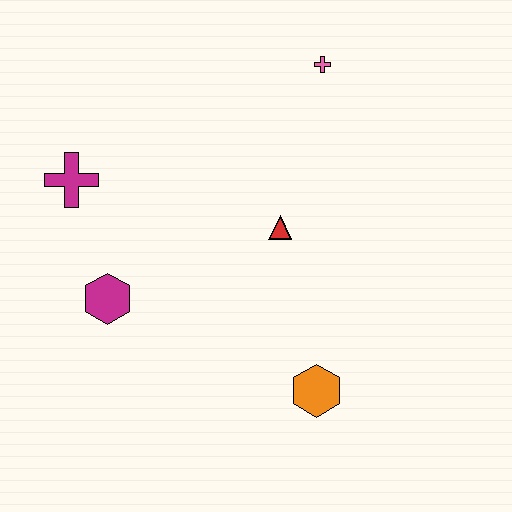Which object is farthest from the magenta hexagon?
The pink cross is farthest from the magenta hexagon.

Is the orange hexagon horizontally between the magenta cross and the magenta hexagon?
No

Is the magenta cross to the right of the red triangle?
No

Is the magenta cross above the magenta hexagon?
Yes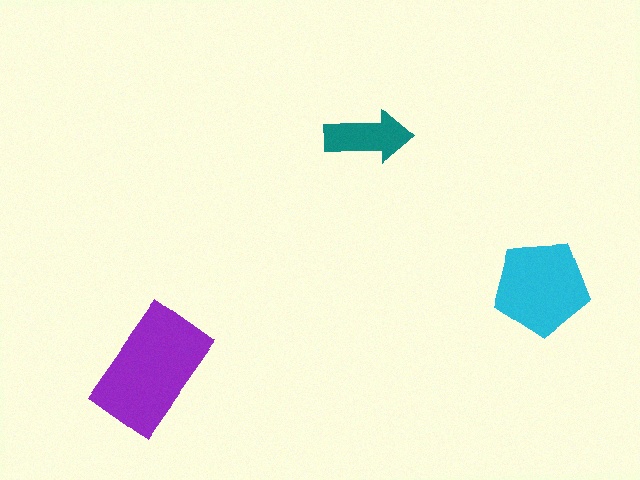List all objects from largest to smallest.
The purple rectangle, the cyan pentagon, the teal arrow.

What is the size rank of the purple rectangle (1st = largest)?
1st.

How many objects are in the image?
There are 3 objects in the image.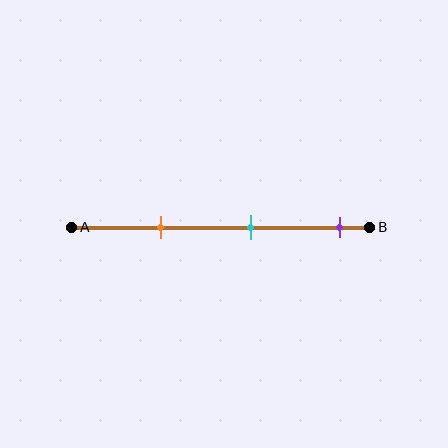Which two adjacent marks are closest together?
The orange and cyan marks are the closest adjacent pair.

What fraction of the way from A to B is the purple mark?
The purple mark is approximately 90% (0.9) of the way from A to B.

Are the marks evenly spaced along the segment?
Yes, the marks are approximately evenly spaced.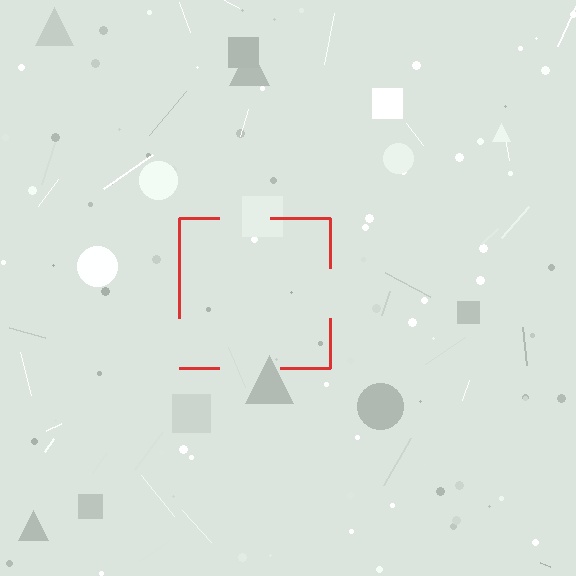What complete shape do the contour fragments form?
The contour fragments form a square.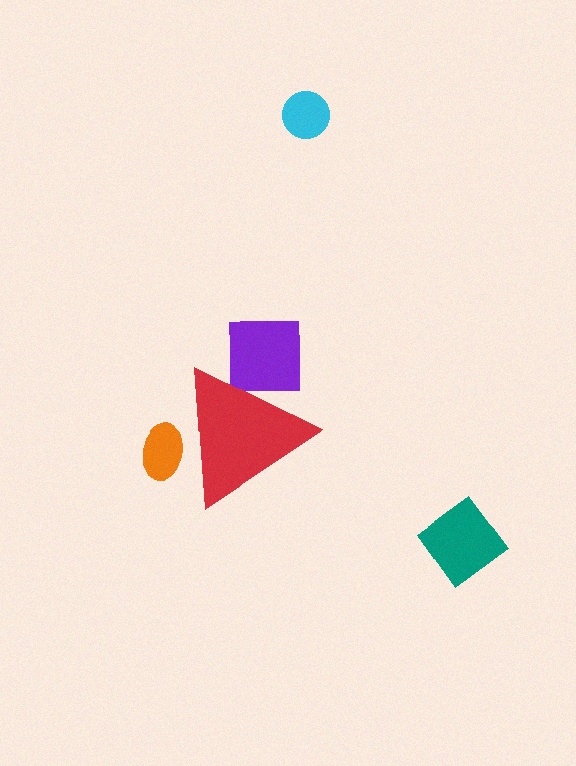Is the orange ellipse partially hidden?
Yes, the orange ellipse is partially hidden behind the red triangle.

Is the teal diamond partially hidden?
No, the teal diamond is fully visible.